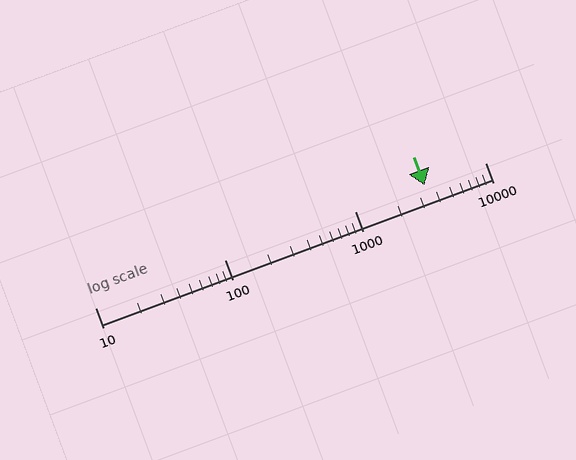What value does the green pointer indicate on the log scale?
The pointer indicates approximately 3400.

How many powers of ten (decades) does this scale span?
The scale spans 3 decades, from 10 to 10000.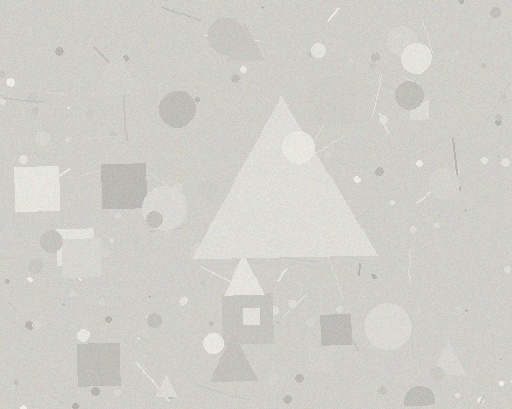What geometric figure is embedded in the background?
A triangle is embedded in the background.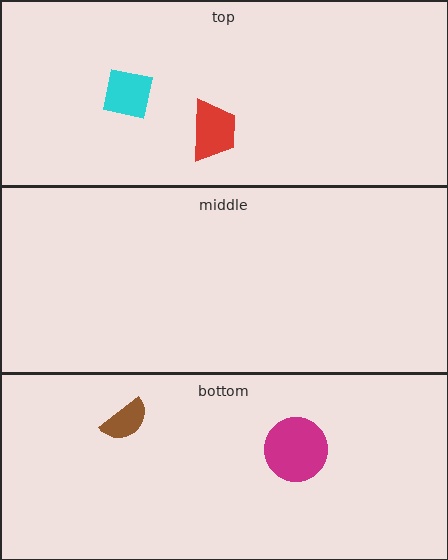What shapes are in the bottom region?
The magenta circle, the brown semicircle.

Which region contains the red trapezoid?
The top region.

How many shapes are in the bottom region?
2.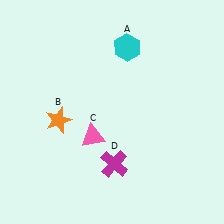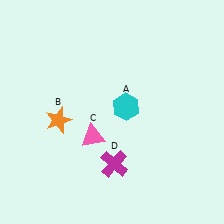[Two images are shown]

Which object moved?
The cyan hexagon (A) moved down.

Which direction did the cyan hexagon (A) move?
The cyan hexagon (A) moved down.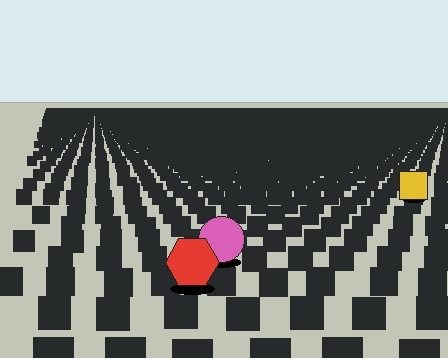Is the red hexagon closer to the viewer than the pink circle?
Yes. The red hexagon is closer — you can tell from the texture gradient: the ground texture is coarser near it.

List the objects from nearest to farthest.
From nearest to farthest: the red hexagon, the pink circle, the yellow square.